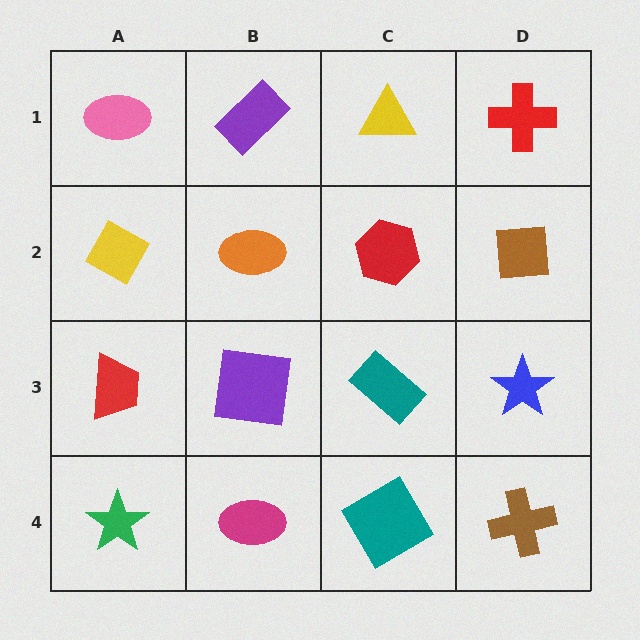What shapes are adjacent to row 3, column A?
A yellow diamond (row 2, column A), a green star (row 4, column A), a purple square (row 3, column B).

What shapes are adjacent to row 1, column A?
A yellow diamond (row 2, column A), a purple rectangle (row 1, column B).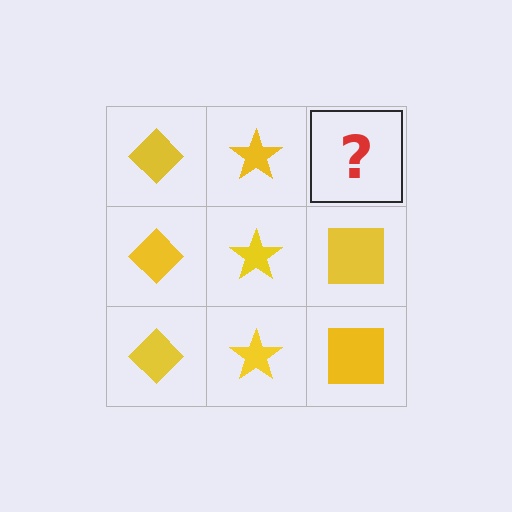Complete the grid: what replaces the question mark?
The question mark should be replaced with a yellow square.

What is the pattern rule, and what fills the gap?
The rule is that each column has a consistent shape. The gap should be filled with a yellow square.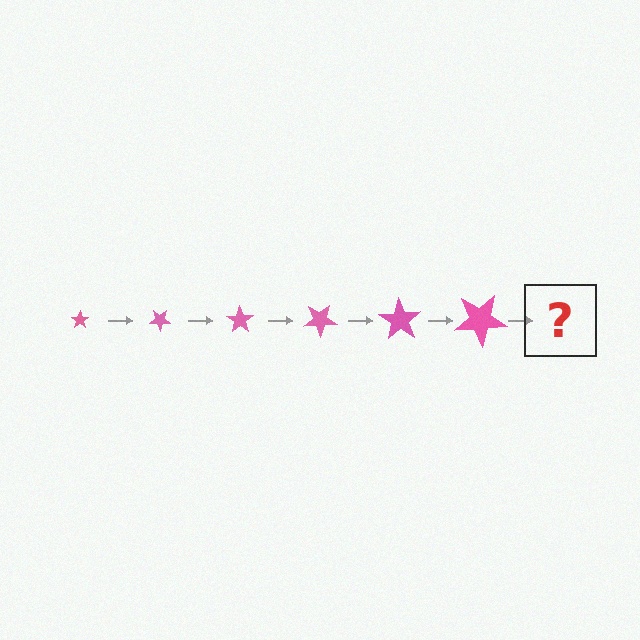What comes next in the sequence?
The next element should be a star, larger than the previous one and rotated 210 degrees from the start.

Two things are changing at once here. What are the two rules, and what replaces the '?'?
The two rules are that the star grows larger each step and it rotates 35 degrees each step. The '?' should be a star, larger than the previous one and rotated 210 degrees from the start.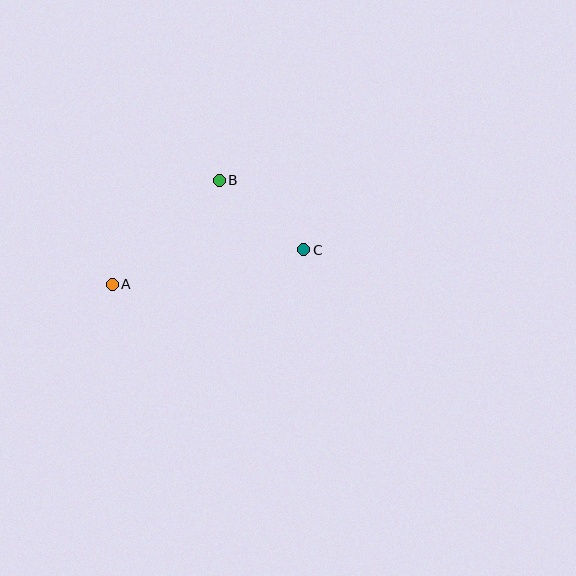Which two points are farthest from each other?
Points A and C are farthest from each other.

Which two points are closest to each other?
Points B and C are closest to each other.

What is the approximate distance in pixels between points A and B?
The distance between A and B is approximately 149 pixels.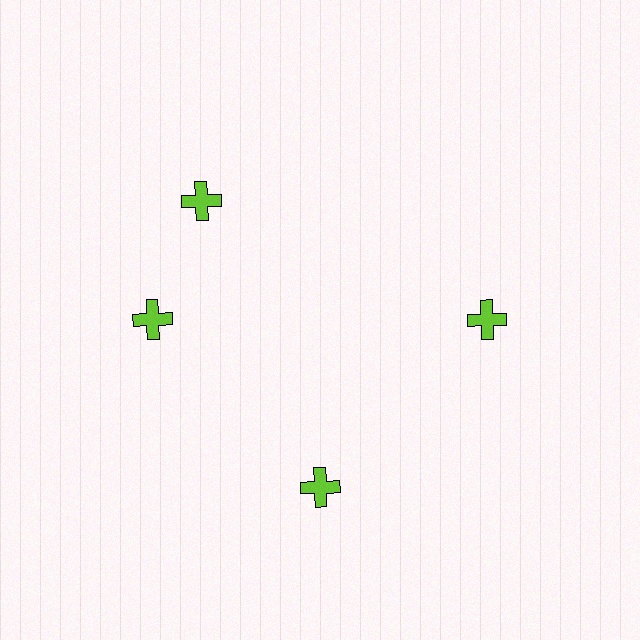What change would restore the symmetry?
The symmetry would be restored by rotating it back into even spacing with its neighbors so that all 4 crosses sit at equal angles and equal distance from the center.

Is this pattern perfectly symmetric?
No. The 4 lime crosses are arranged in a ring, but one element near the 12 o'clock position is rotated out of alignment along the ring, breaking the 4-fold rotational symmetry.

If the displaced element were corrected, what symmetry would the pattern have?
It would have 4-fold rotational symmetry — the pattern would map onto itself every 90 degrees.